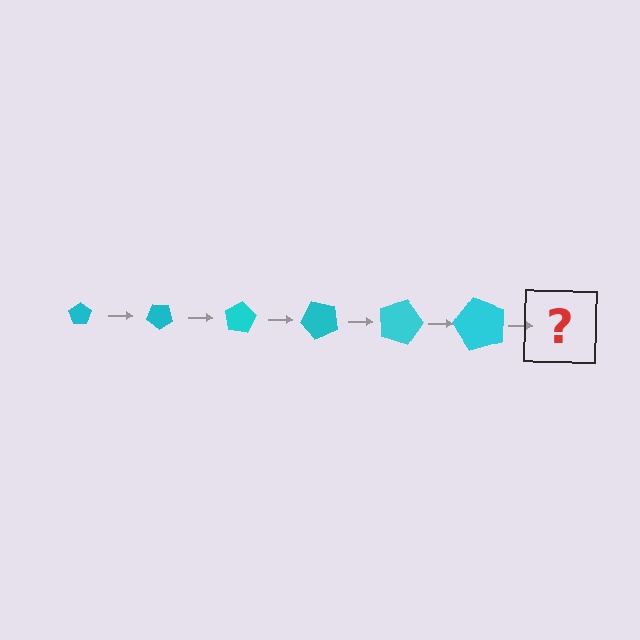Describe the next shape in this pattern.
It should be a pentagon, larger than the previous one and rotated 240 degrees from the start.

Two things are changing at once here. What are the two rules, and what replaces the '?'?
The two rules are that the pentagon grows larger each step and it rotates 40 degrees each step. The '?' should be a pentagon, larger than the previous one and rotated 240 degrees from the start.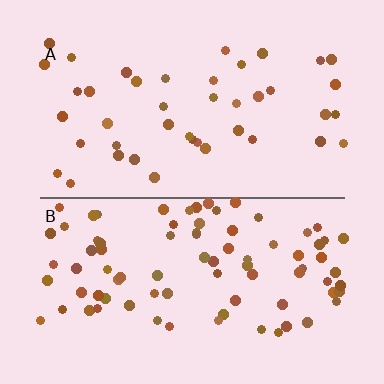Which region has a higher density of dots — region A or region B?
B (the bottom).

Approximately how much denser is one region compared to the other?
Approximately 1.9× — region B over region A.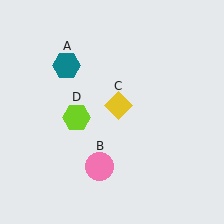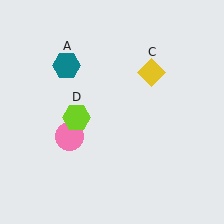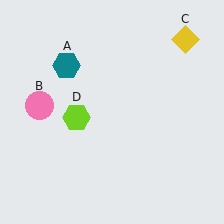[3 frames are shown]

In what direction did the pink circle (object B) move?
The pink circle (object B) moved up and to the left.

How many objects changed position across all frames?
2 objects changed position: pink circle (object B), yellow diamond (object C).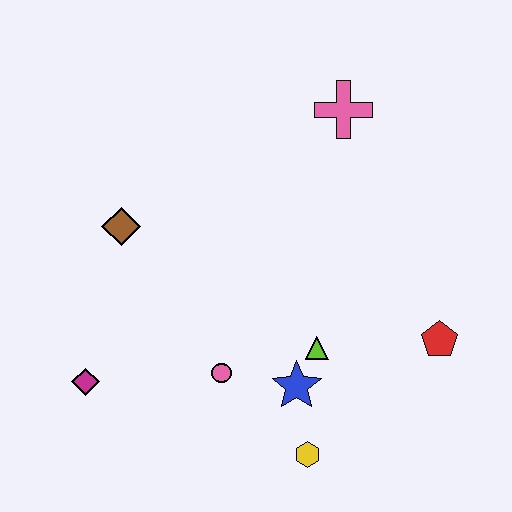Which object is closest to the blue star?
The lime triangle is closest to the blue star.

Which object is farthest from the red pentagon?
The magenta diamond is farthest from the red pentagon.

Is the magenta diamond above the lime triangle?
No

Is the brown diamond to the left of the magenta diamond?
No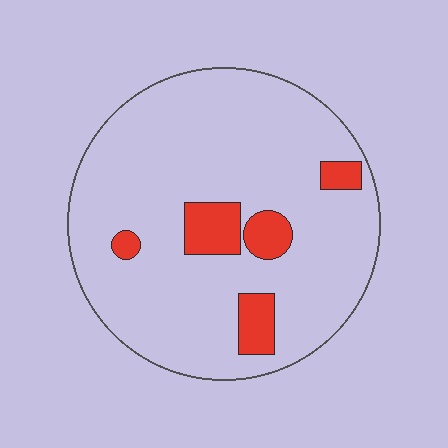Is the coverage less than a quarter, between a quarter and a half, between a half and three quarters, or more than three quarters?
Less than a quarter.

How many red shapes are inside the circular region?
5.